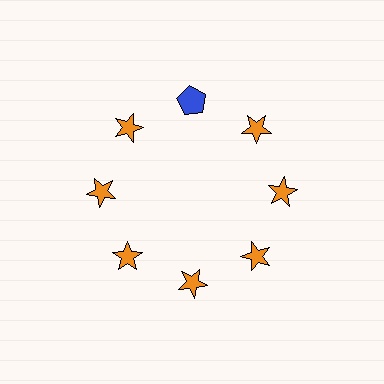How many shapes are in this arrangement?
There are 8 shapes arranged in a ring pattern.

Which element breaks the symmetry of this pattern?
The blue pentagon at roughly the 12 o'clock position breaks the symmetry. All other shapes are orange stars.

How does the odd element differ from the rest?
It differs in both color (blue instead of orange) and shape (pentagon instead of star).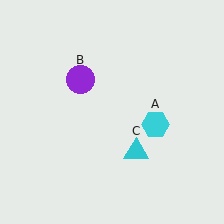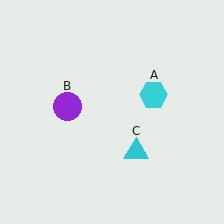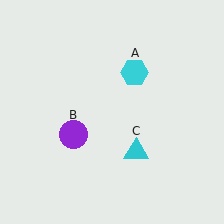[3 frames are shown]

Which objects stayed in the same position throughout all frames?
Cyan triangle (object C) remained stationary.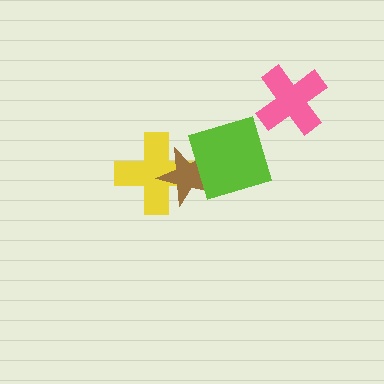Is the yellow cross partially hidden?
Yes, it is partially covered by another shape.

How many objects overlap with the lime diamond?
2 objects overlap with the lime diamond.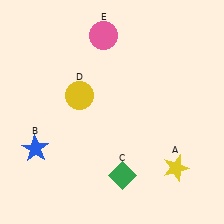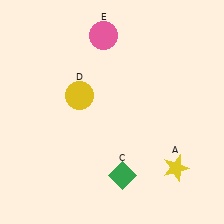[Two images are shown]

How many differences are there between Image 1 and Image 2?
There is 1 difference between the two images.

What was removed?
The blue star (B) was removed in Image 2.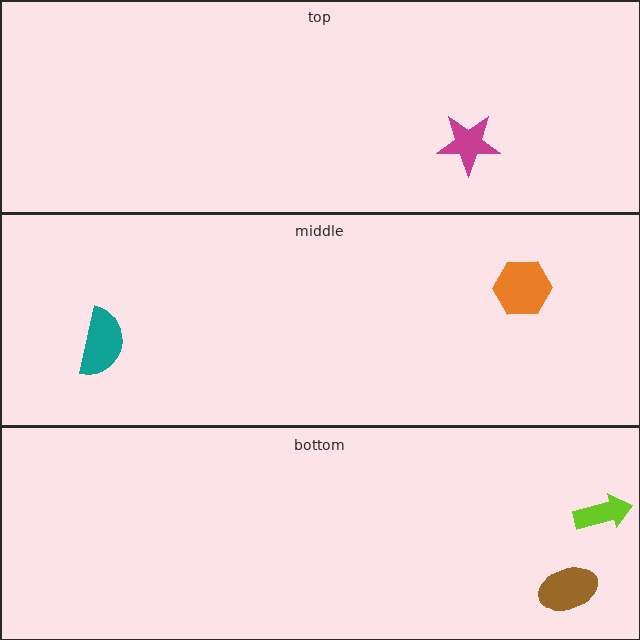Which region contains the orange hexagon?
The middle region.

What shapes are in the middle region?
The orange hexagon, the teal semicircle.